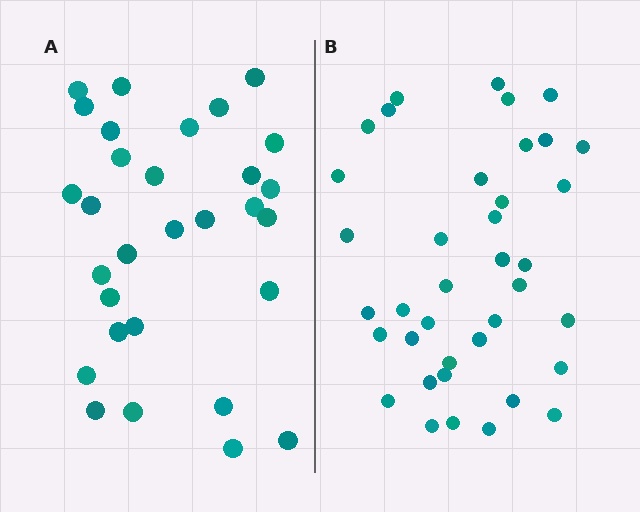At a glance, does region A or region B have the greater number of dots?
Region B (the right region) has more dots.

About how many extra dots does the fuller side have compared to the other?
Region B has roughly 8 or so more dots than region A.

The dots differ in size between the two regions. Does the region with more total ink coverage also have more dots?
No. Region A has more total ink coverage because its dots are larger, but region B actually contains more individual dots. Total area can be misleading — the number of items is what matters here.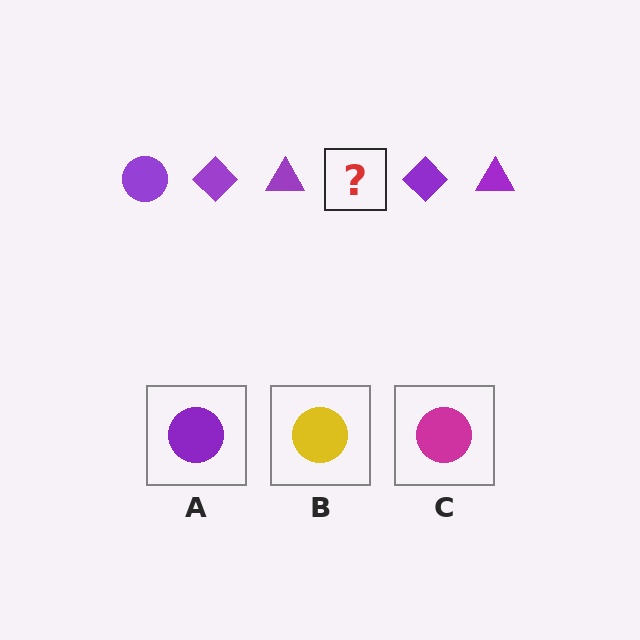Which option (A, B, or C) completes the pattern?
A.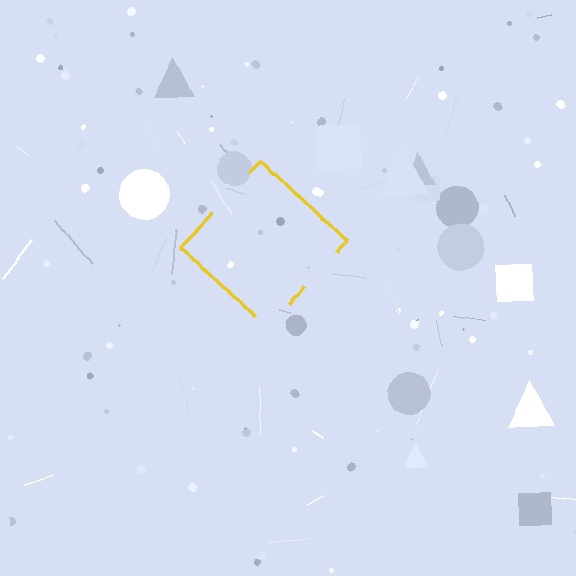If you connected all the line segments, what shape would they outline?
They would outline a diamond.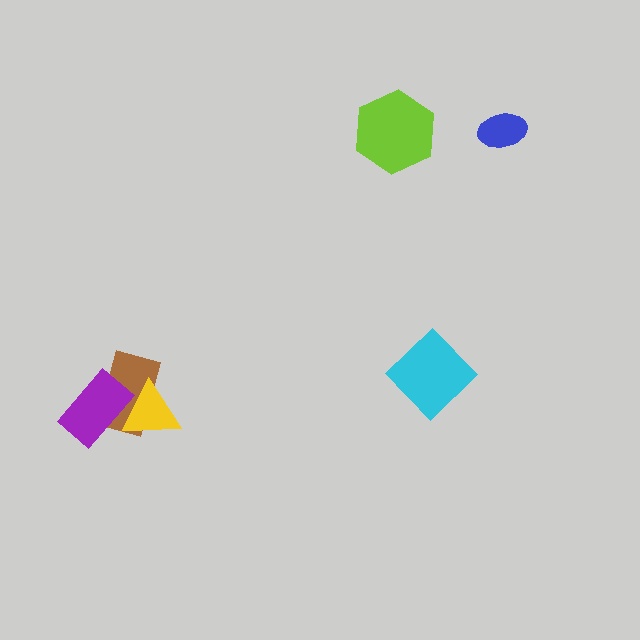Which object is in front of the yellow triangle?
The purple rectangle is in front of the yellow triangle.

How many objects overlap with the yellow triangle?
2 objects overlap with the yellow triangle.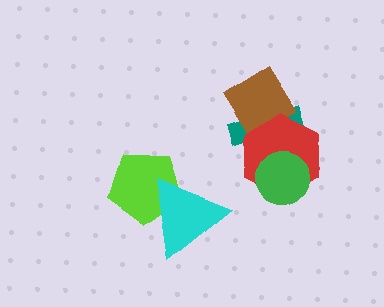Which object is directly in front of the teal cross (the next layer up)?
The brown diamond is directly in front of the teal cross.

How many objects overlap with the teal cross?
3 objects overlap with the teal cross.